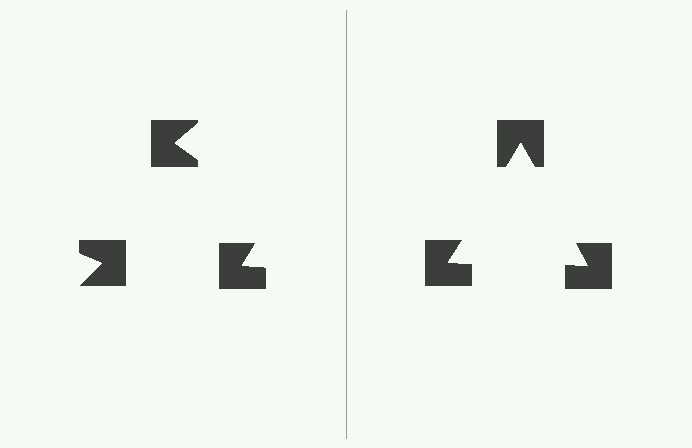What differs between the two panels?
The notched squares are positioned identically on both sides; only the wedge orientations differ. On the right they align to a triangle; on the left they are misaligned.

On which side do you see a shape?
An illusory triangle appears on the right side. On the left side the wedge cuts are rotated, so no coherent shape forms.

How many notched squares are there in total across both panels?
6 — 3 on each side.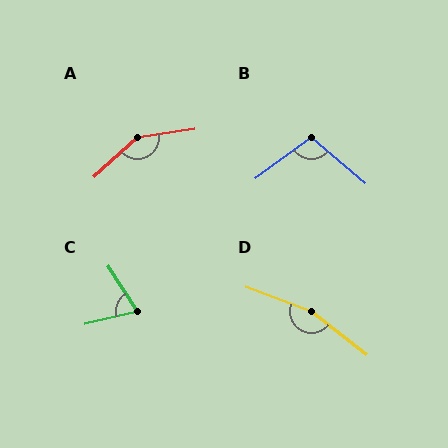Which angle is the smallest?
C, at approximately 71 degrees.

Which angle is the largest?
D, at approximately 162 degrees.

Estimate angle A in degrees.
Approximately 146 degrees.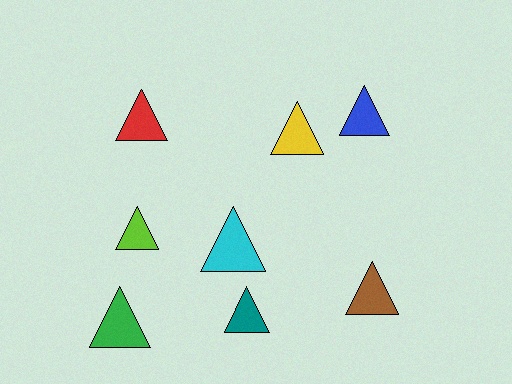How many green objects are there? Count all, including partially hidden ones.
There is 1 green object.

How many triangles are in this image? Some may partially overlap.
There are 8 triangles.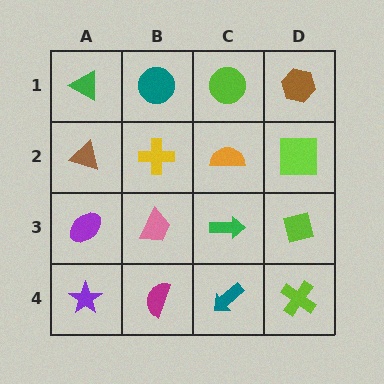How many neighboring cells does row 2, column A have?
3.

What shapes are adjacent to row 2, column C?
A lime circle (row 1, column C), a green arrow (row 3, column C), a yellow cross (row 2, column B), a lime square (row 2, column D).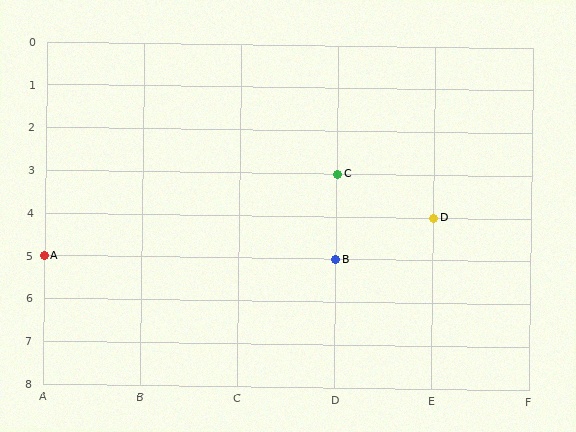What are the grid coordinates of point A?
Point A is at grid coordinates (A, 5).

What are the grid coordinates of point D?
Point D is at grid coordinates (E, 4).